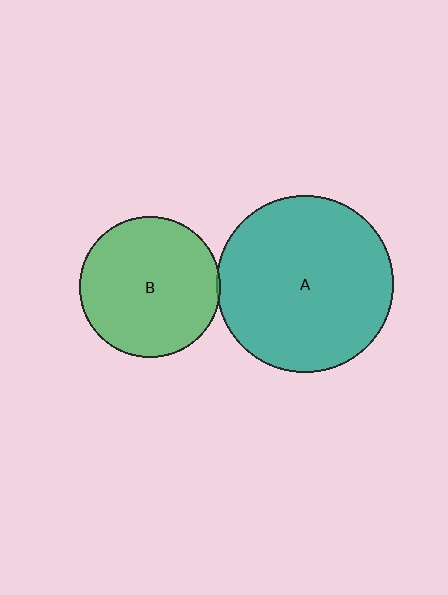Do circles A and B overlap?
Yes.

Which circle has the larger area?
Circle A (teal).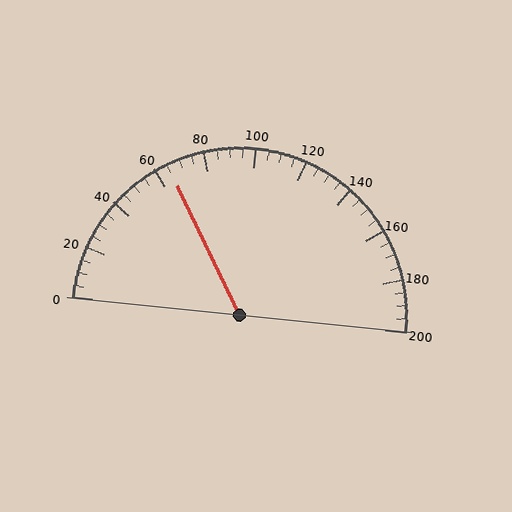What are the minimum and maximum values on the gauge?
The gauge ranges from 0 to 200.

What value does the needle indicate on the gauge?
The needle indicates approximately 65.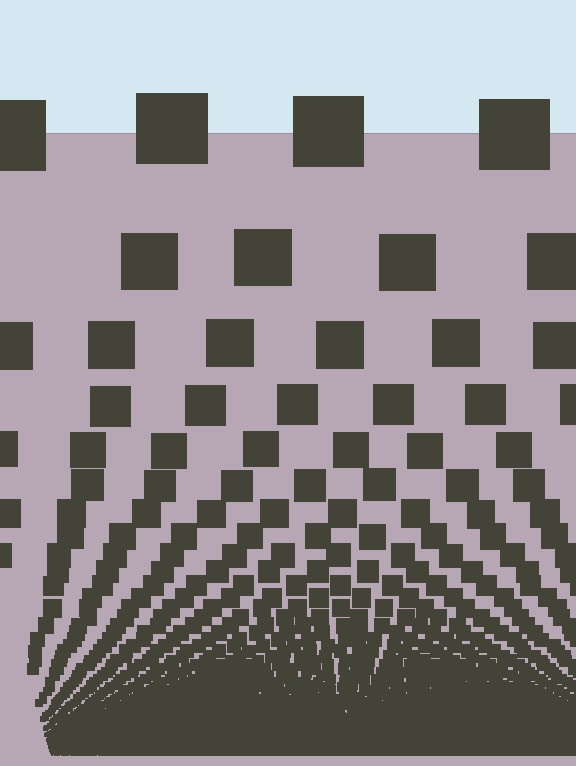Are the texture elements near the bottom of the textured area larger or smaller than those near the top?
Smaller. The gradient is inverted — elements near the bottom are smaller and denser.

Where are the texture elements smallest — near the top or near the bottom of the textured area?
Near the bottom.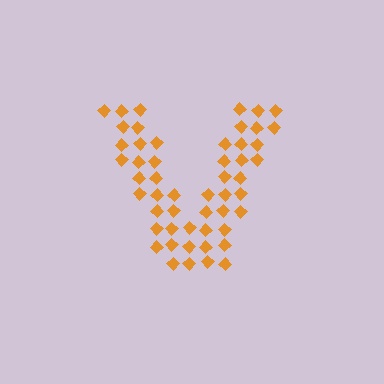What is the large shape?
The large shape is the letter V.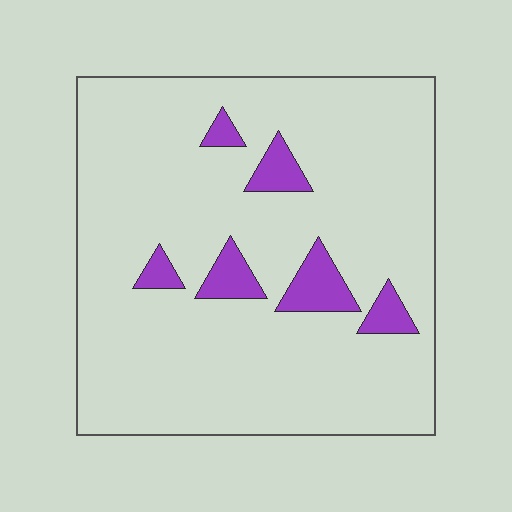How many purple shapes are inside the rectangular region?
6.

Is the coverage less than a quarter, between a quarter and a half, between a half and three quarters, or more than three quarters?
Less than a quarter.